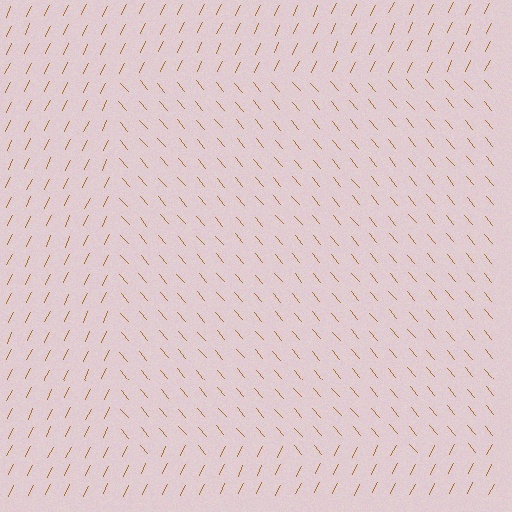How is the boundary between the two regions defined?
The boundary is defined purely by a change in line orientation (approximately 66 degrees difference). All lines are the same color and thickness.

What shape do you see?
I see a rectangle.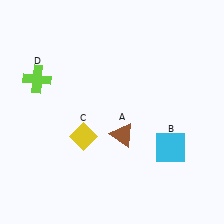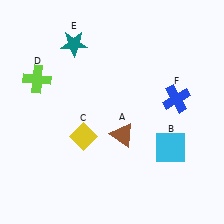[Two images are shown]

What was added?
A teal star (E), a blue cross (F) were added in Image 2.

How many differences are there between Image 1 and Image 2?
There are 2 differences between the two images.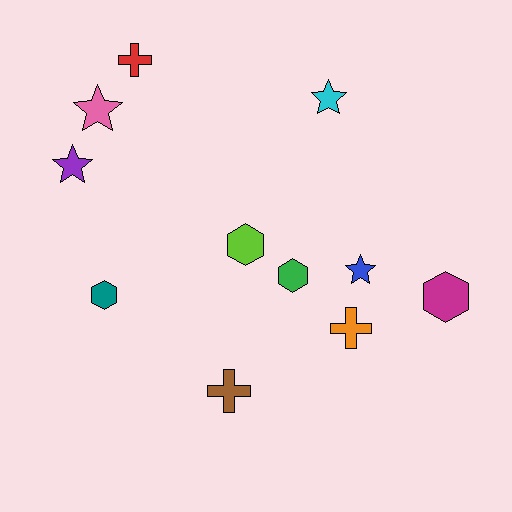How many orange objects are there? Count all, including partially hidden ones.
There is 1 orange object.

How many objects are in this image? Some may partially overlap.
There are 11 objects.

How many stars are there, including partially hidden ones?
There are 4 stars.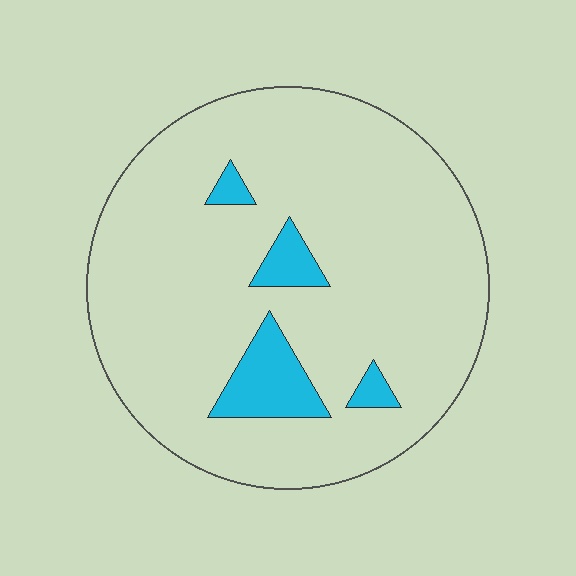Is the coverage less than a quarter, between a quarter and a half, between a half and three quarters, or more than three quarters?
Less than a quarter.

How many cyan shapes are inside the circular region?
4.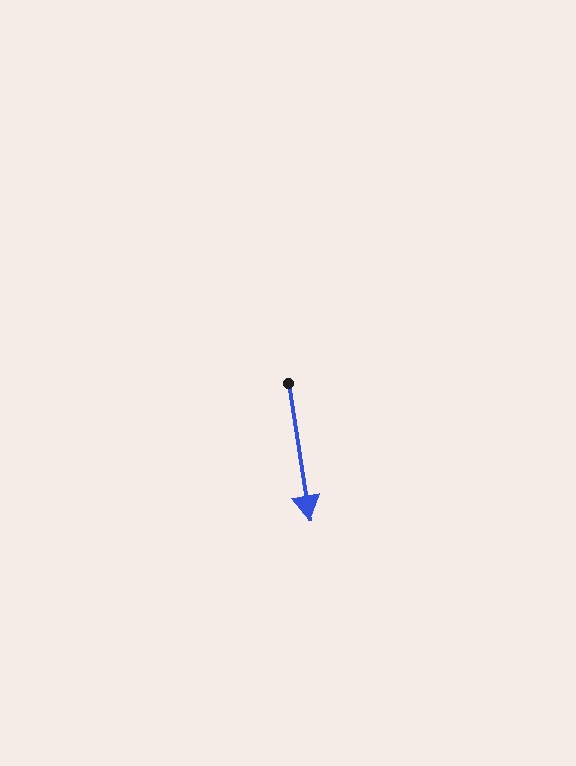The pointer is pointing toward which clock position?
Roughly 6 o'clock.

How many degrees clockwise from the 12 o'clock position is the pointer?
Approximately 171 degrees.